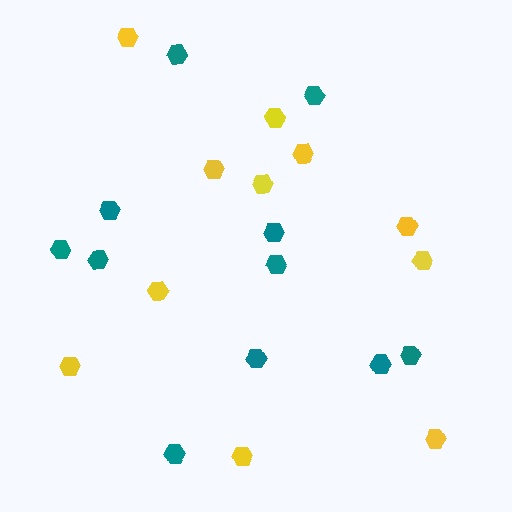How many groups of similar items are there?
There are 2 groups: one group of yellow hexagons (11) and one group of teal hexagons (11).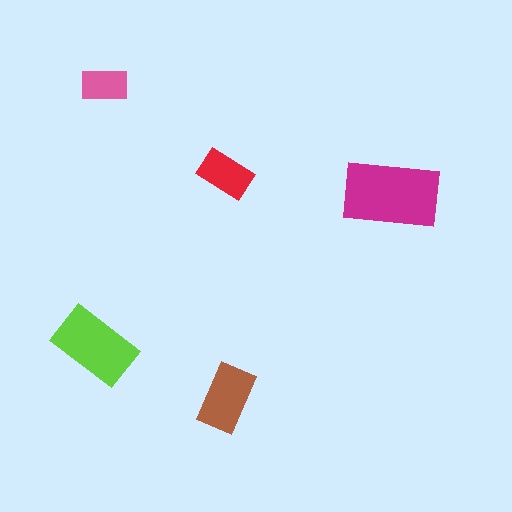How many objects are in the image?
There are 5 objects in the image.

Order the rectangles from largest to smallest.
the magenta one, the lime one, the brown one, the red one, the pink one.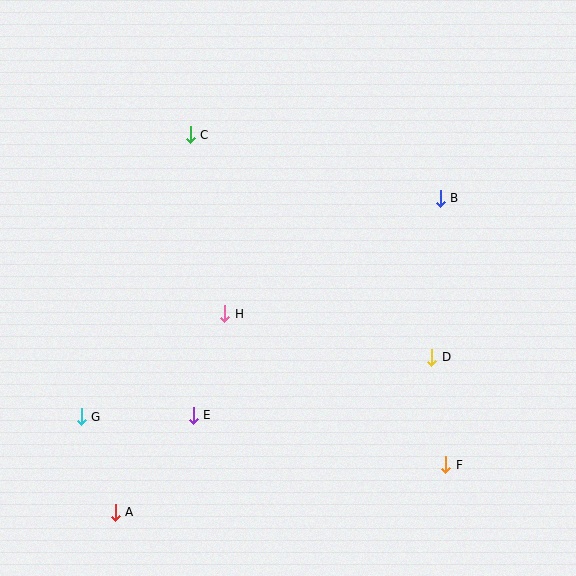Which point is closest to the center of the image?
Point H at (225, 314) is closest to the center.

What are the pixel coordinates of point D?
Point D is at (432, 357).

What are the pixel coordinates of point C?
Point C is at (190, 135).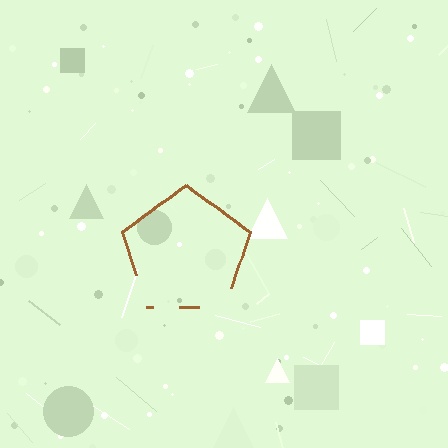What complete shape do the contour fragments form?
The contour fragments form a pentagon.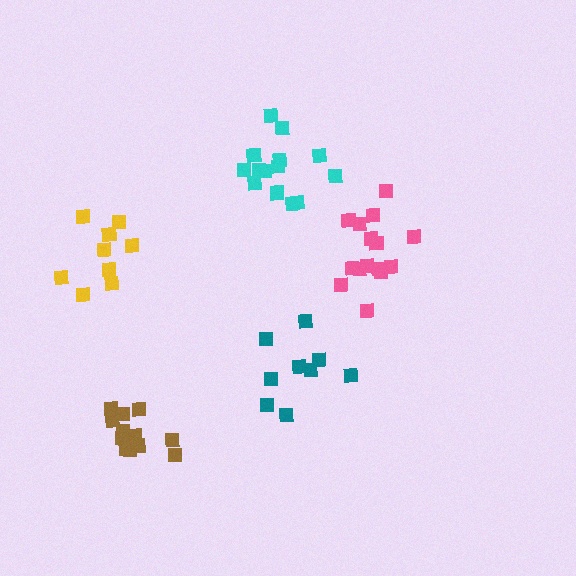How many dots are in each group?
Group 1: 9 dots, Group 2: 9 dots, Group 3: 15 dots, Group 4: 12 dots, Group 5: 14 dots (59 total).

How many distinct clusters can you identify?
There are 5 distinct clusters.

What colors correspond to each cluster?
The clusters are colored: yellow, teal, pink, brown, cyan.